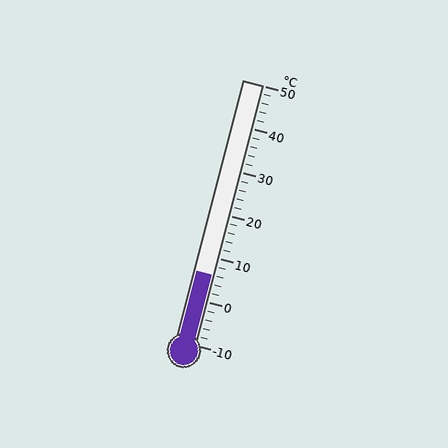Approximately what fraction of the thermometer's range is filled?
The thermometer is filled to approximately 25% of its range.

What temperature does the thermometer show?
The thermometer shows approximately 6°C.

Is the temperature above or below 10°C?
The temperature is below 10°C.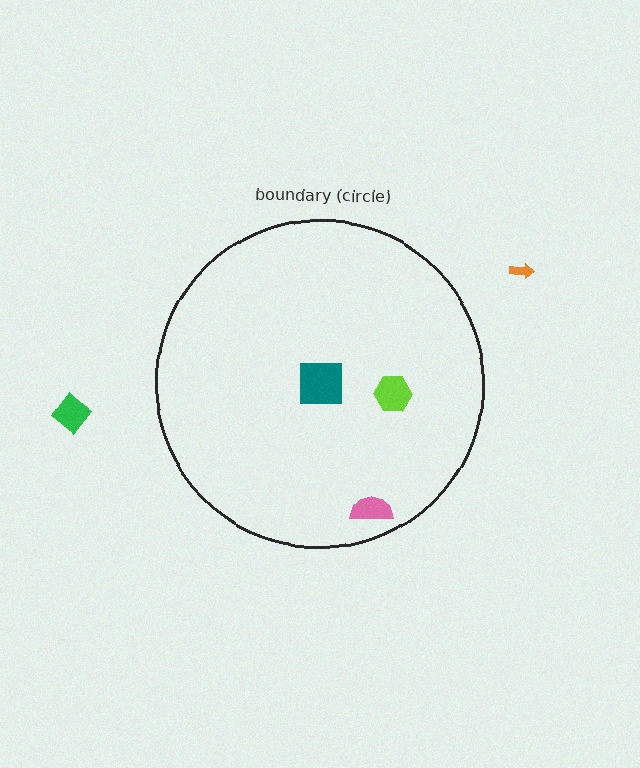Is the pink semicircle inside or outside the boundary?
Inside.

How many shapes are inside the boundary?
3 inside, 2 outside.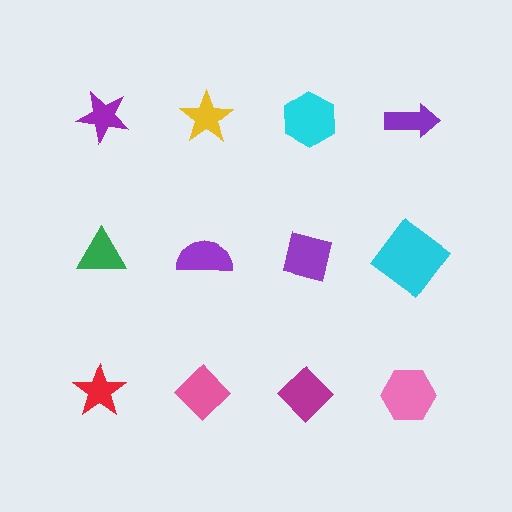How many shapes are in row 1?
4 shapes.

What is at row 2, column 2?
A purple semicircle.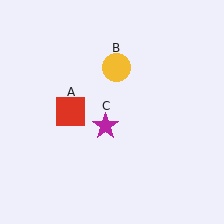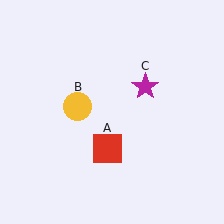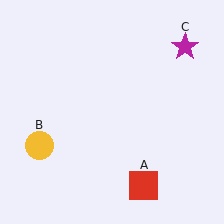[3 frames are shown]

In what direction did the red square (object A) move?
The red square (object A) moved down and to the right.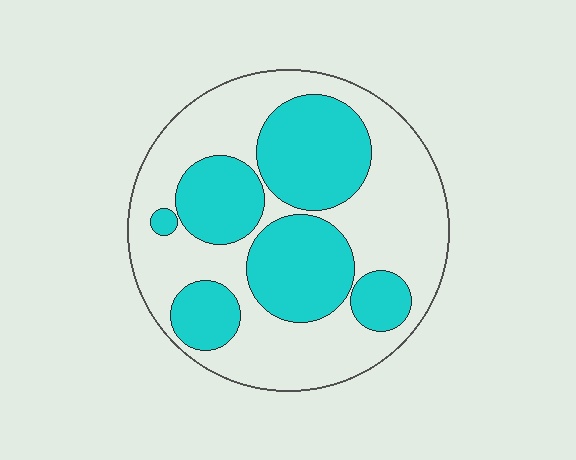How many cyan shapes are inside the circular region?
6.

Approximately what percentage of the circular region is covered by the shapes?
Approximately 40%.